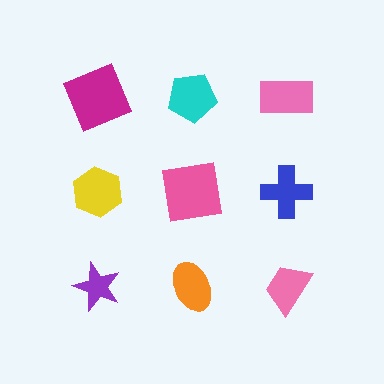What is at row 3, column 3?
A pink trapezoid.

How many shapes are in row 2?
3 shapes.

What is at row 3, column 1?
A purple star.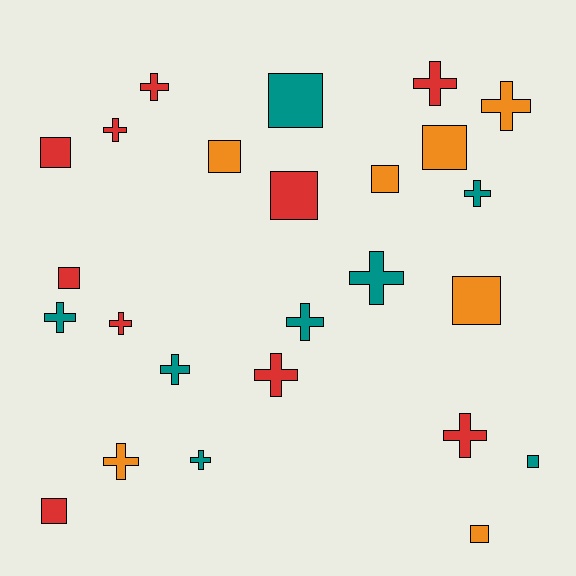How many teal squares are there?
There are 2 teal squares.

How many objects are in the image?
There are 25 objects.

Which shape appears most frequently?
Cross, with 14 objects.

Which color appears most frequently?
Red, with 10 objects.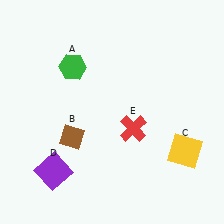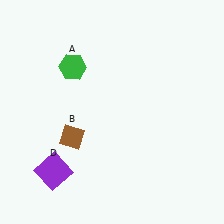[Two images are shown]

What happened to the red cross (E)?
The red cross (E) was removed in Image 2. It was in the bottom-right area of Image 1.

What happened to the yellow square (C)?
The yellow square (C) was removed in Image 2. It was in the bottom-right area of Image 1.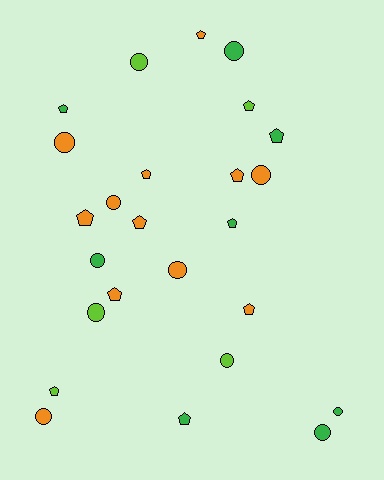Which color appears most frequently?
Orange, with 12 objects.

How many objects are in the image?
There are 25 objects.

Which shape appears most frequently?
Pentagon, with 13 objects.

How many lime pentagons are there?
There are 2 lime pentagons.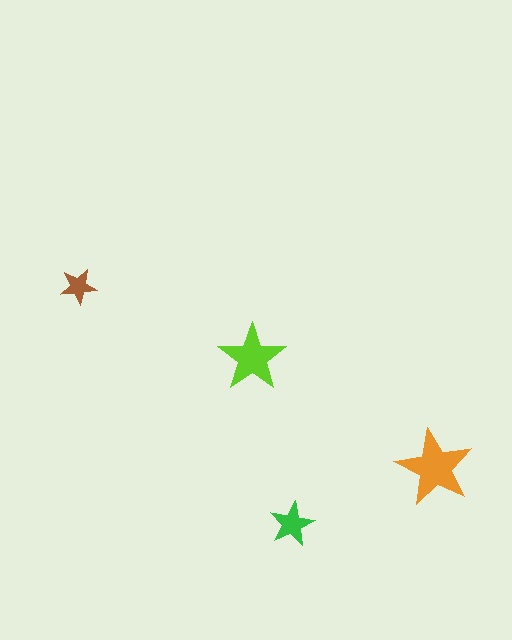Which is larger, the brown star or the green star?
The green one.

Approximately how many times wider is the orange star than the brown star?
About 2 times wider.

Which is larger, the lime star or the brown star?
The lime one.